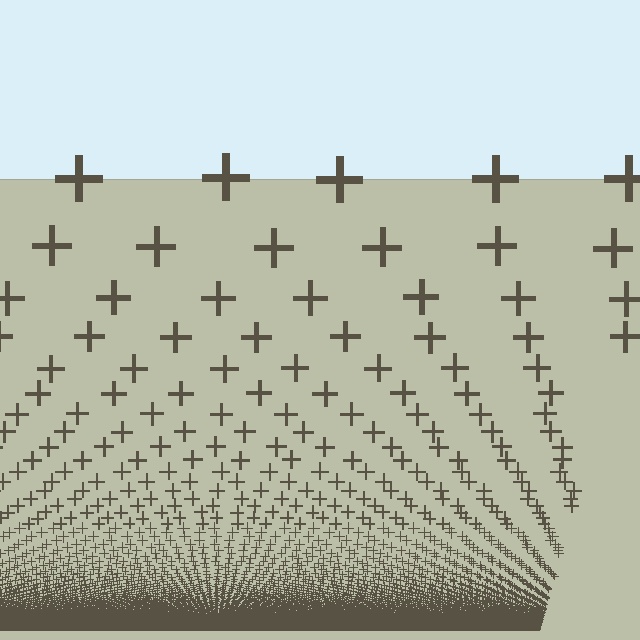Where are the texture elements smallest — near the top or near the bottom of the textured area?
Near the bottom.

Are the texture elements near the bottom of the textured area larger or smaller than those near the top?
Smaller. The gradient is inverted — elements near the bottom are smaller and denser.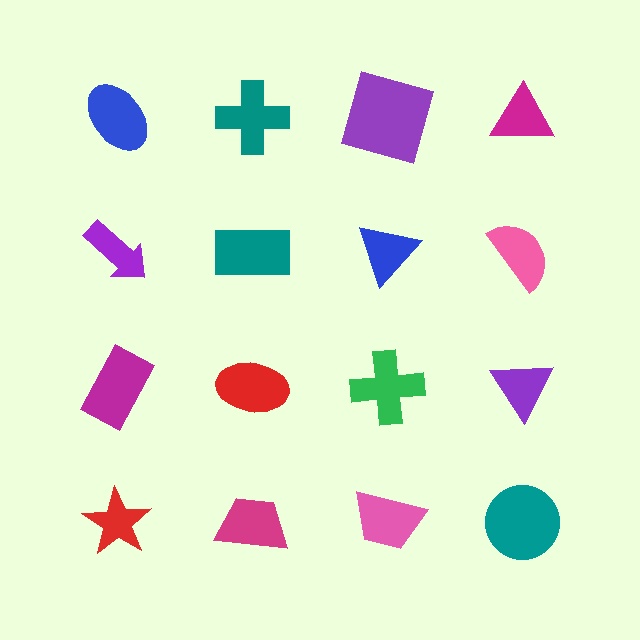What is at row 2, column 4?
A pink semicircle.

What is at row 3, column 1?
A magenta rectangle.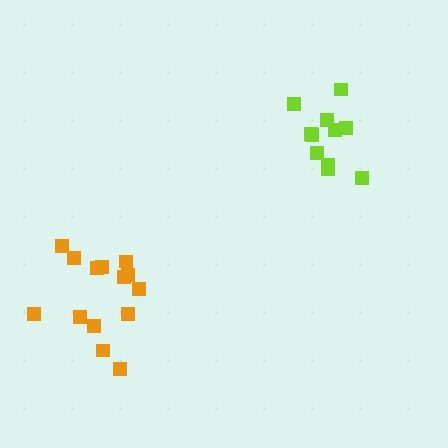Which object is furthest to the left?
The orange cluster is leftmost.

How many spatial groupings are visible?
There are 2 spatial groupings.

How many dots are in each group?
Group 1: 14 dots, Group 2: 11 dots (25 total).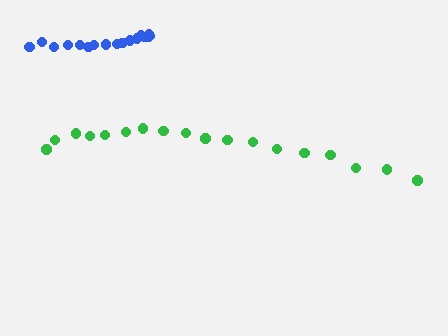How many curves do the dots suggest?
There are 2 distinct paths.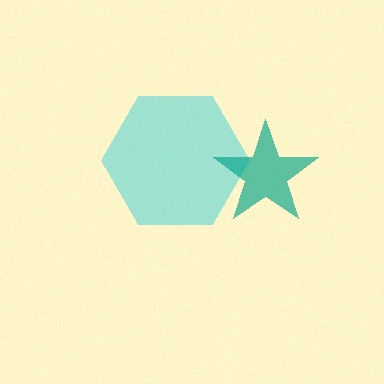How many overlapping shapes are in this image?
There are 2 overlapping shapes in the image.